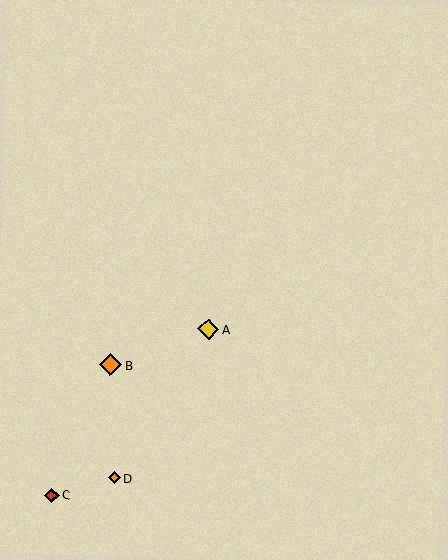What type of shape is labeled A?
Shape A is a yellow diamond.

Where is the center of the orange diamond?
The center of the orange diamond is at (114, 478).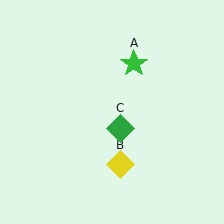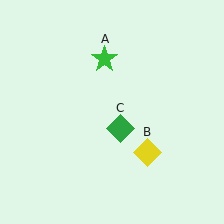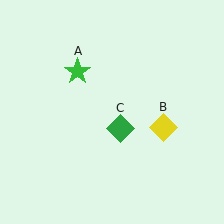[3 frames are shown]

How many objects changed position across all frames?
2 objects changed position: green star (object A), yellow diamond (object B).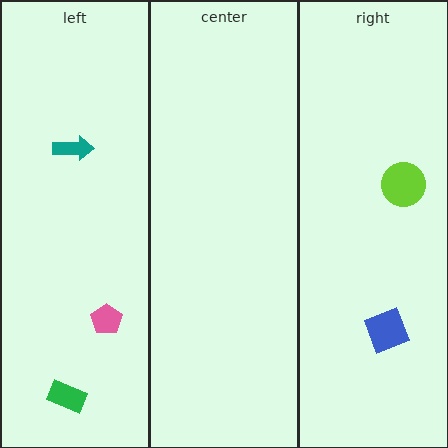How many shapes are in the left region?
3.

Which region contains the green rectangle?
The left region.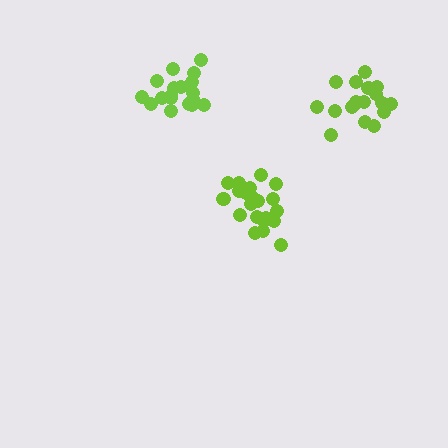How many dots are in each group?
Group 1: 21 dots, Group 2: 18 dots, Group 3: 18 dots (57 total).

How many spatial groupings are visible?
There are 3 spatial groupings.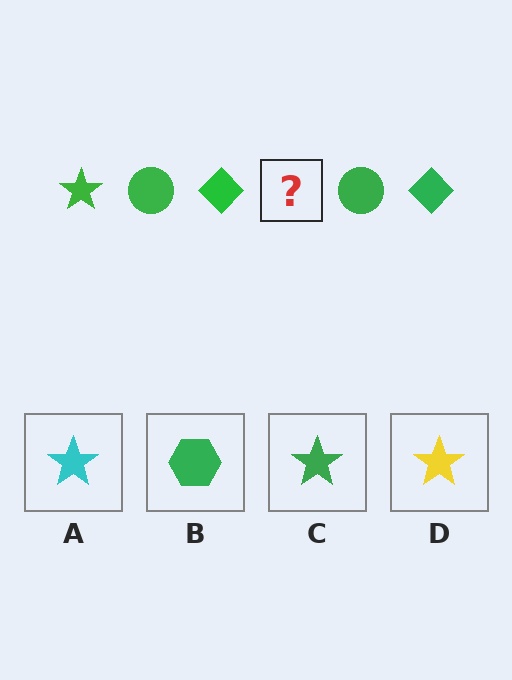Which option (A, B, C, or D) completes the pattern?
C.